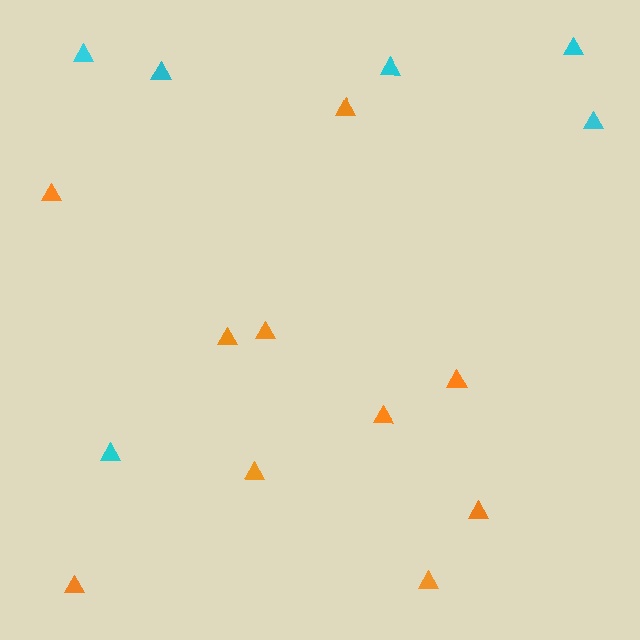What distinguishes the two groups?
There are 2 groups: one group of orange triangles (10) and one group of cyan triangles (6).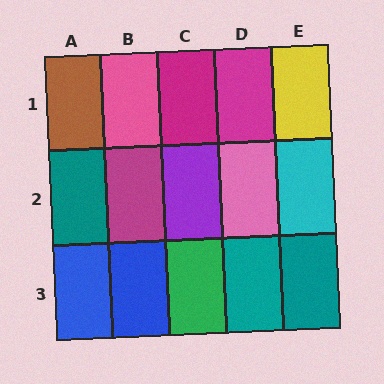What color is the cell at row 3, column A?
Blue.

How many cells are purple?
1 cell is purple.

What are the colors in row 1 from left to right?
Brown, pink, magenta, magenta, yellow.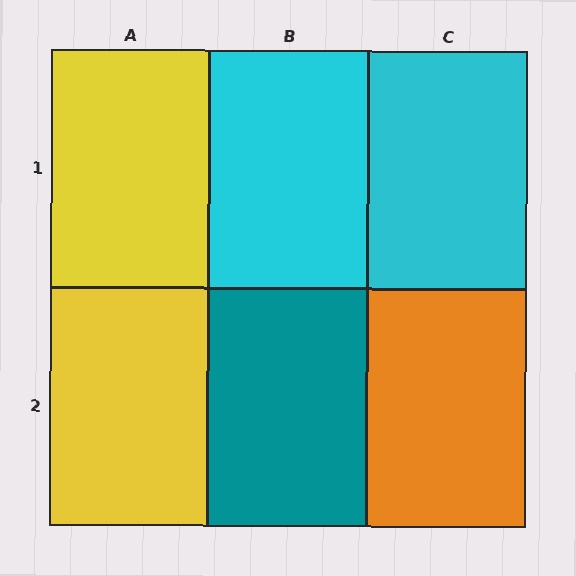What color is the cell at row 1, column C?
Cyan.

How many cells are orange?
1 cell is orange.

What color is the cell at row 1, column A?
Yellow.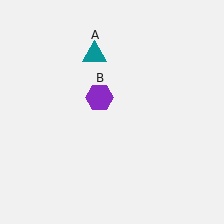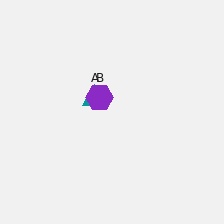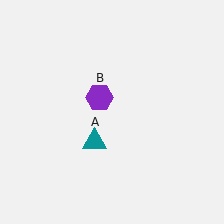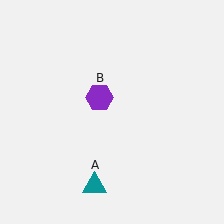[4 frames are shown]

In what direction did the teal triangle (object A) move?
The teal triangle (object A) moved down.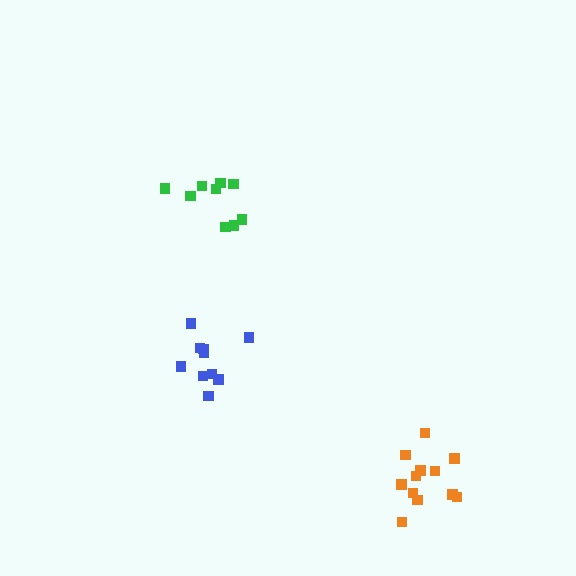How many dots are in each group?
Group 1: 11 dots, Group 2: 12 dots, Group 3: 9 dots (32 total).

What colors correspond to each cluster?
The clusters are colored: blue, orange, green.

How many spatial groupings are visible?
There are 3 spatial groupings.